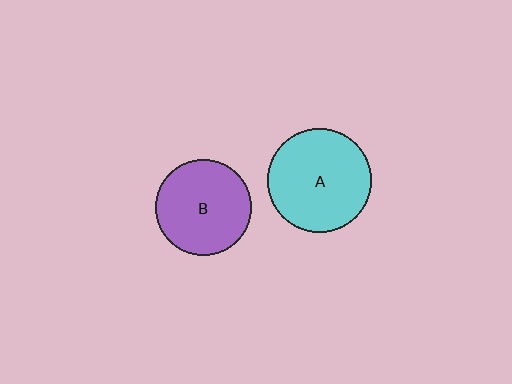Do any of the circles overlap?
No, none of the circles overlap.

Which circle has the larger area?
Circle A (cyan).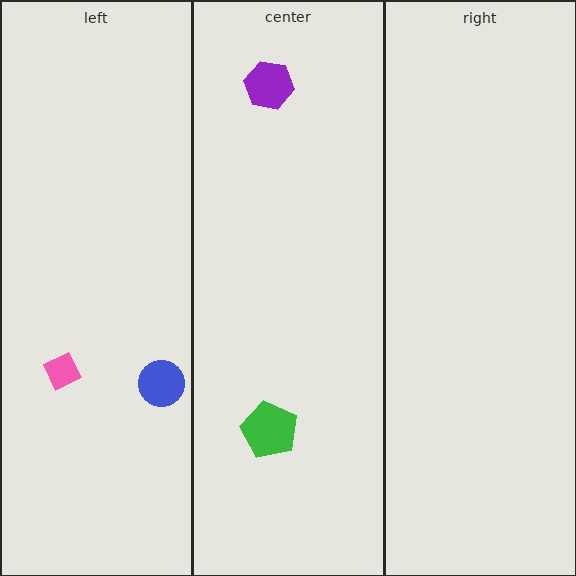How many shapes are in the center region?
2.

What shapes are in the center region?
The purple hexagon, the green pentagon.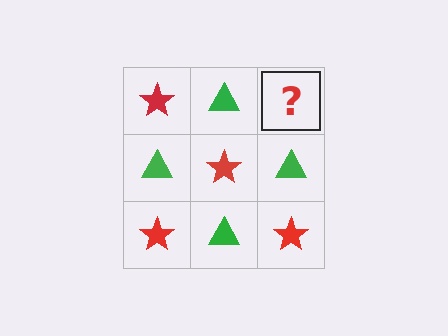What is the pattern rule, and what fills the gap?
The rule is that it alternates red star and green triangle in a checkerboard pattern. The gap should be filled with a red star.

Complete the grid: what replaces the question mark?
The question mark should be replaced with a red star.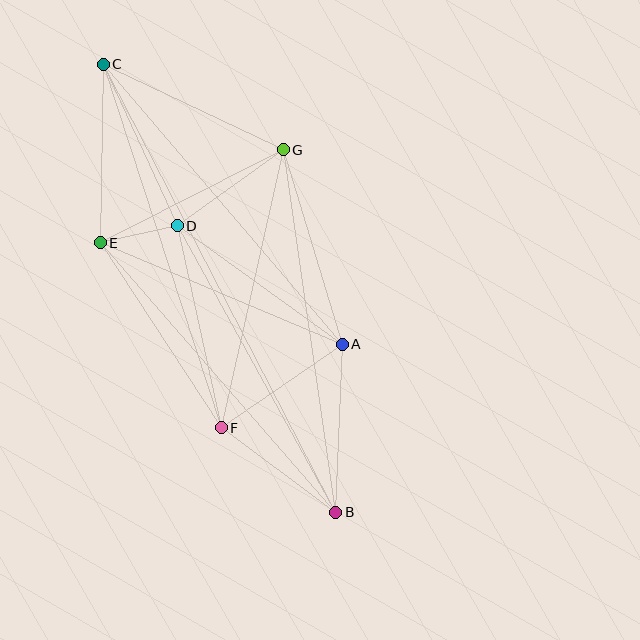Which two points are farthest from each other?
Points B and C are farthest from each other.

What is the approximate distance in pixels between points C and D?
The distance between C and D is approximately 178 pixels.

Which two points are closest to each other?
Points D and E are closest to each other.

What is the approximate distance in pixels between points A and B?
The distance between A and B is approximately 168 pixels.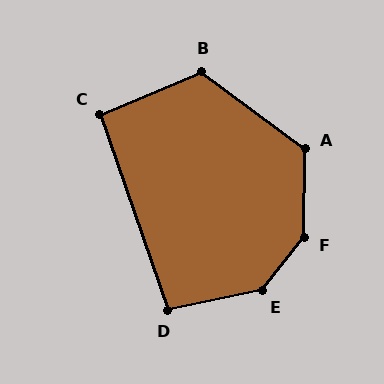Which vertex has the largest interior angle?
F, at approximately 142 degrees.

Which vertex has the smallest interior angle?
C, at approximately 94 degrees.